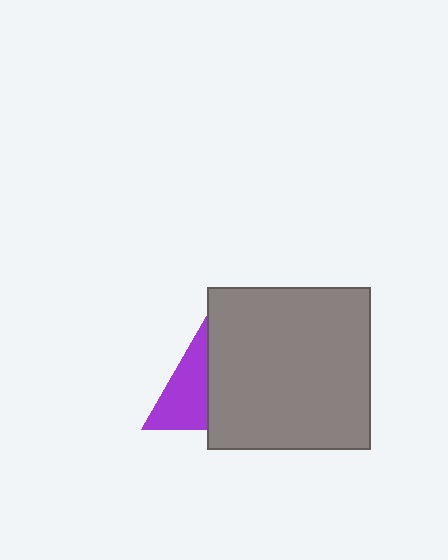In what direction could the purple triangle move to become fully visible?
The purple triangle could move left. That would shift it out from behind the gray square entirely.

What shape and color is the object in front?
The object in front is a gray square.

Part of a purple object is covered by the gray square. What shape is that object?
It is a triangle.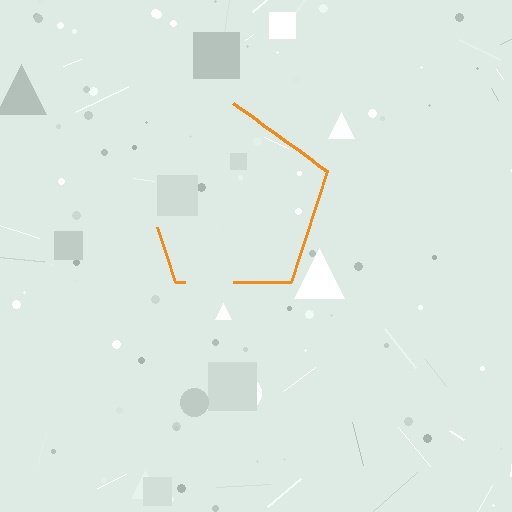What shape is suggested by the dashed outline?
The dashed outline suggests a pentagon.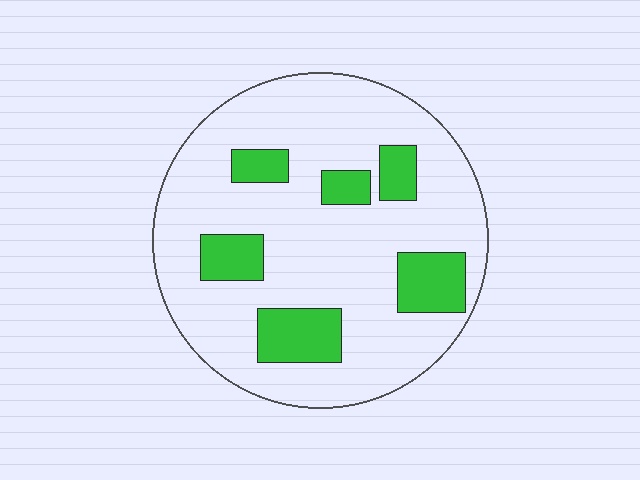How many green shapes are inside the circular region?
6.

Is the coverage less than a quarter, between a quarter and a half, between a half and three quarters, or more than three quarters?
Less than a quarter.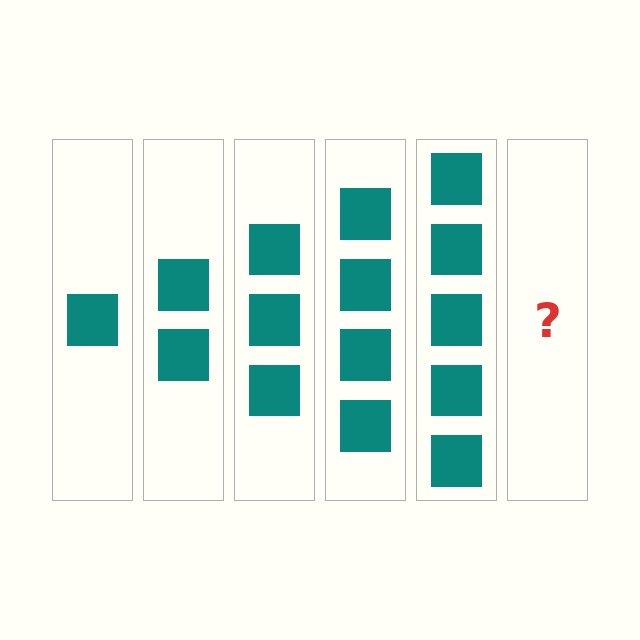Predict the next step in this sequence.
The next step is 6 squares.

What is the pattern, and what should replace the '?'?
The pattern is that each step adds one more square. The '?' should be 6 squares.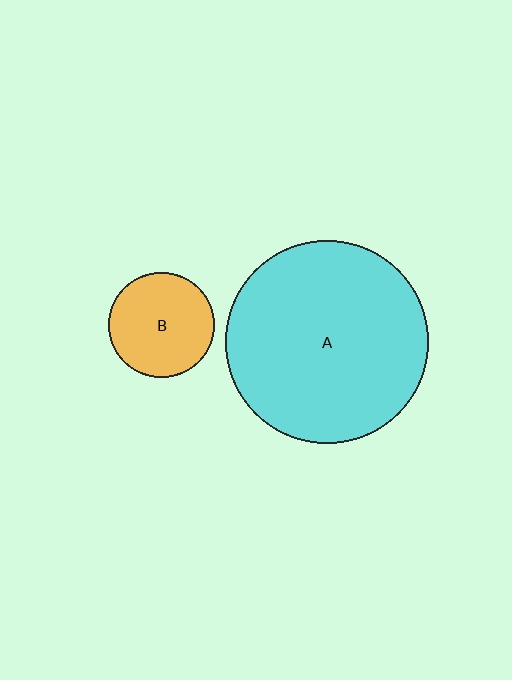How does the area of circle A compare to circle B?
Approximately 3.7 times.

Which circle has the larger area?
Circle A (cyan).